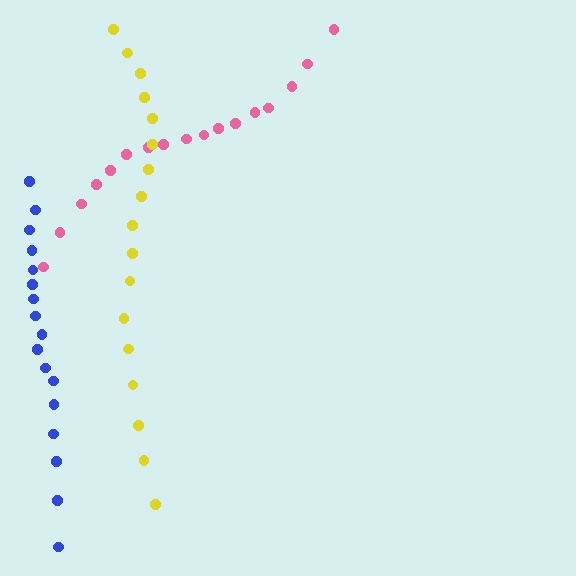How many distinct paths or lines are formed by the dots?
There are 3 distinct paths.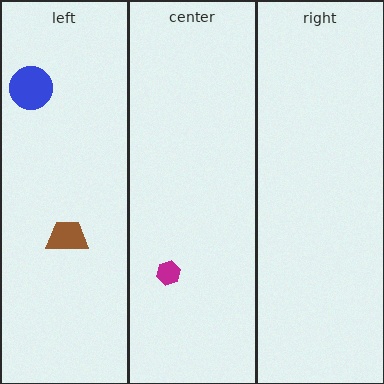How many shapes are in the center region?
1.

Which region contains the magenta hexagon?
The center region.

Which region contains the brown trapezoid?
The left region.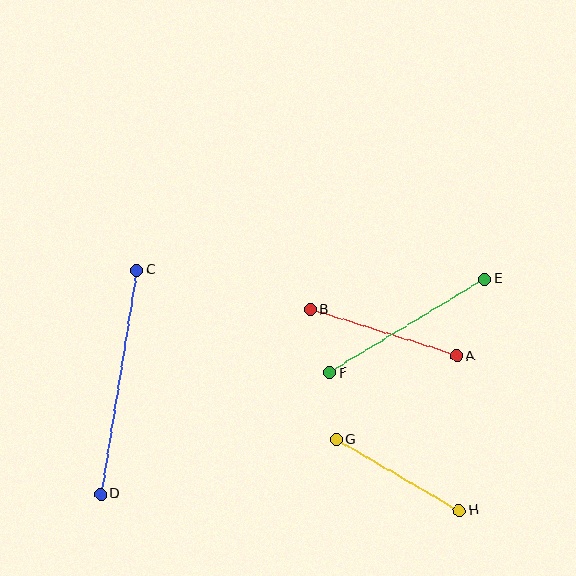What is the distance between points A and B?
The distance is approximately 154 pixels.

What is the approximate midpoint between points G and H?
The midpoint is at approximately (398, 475) pixels.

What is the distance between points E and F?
The distance is approximately 181 pixels.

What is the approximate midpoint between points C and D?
The midpoint is at approximately (119, 382) pixels.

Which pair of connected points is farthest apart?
Points C and D are farthest apart.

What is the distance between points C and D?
The distance is approximately 227 pixels.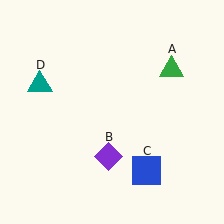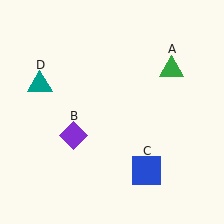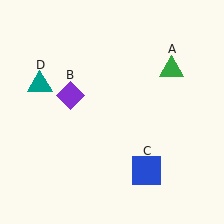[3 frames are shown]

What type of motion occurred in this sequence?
The purple diamond (object B) rotated clockwise around the center of the scene.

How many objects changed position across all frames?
1 object changed position: purple diamond (object B).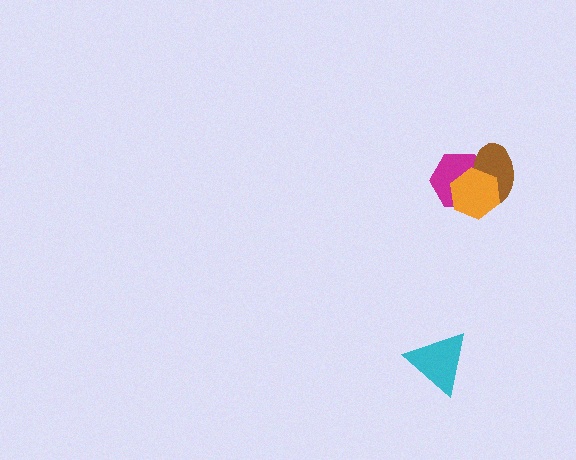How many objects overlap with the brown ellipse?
2 objects overlap with the brown ellipse.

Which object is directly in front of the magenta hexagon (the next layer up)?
The brown ellipse is directly in front of the magenta hexagon.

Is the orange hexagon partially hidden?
No, no other shape covers it.